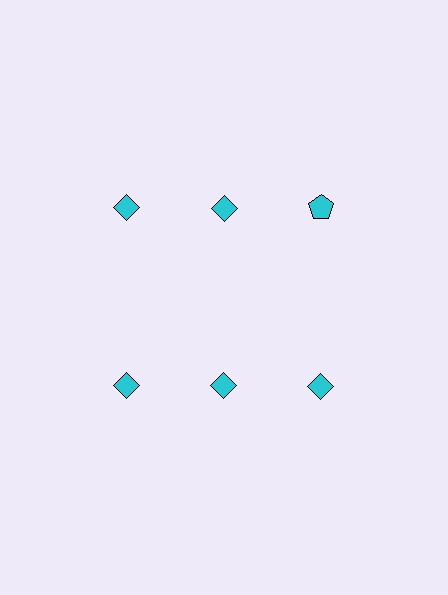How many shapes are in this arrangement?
There are 6 shapes arranged in a grid pattern.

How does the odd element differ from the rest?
It has a different shape: pentagon instead of diamond.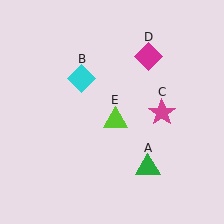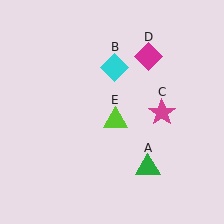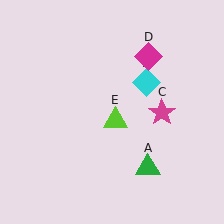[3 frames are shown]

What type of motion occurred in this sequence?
The cyan diamond (object B) rotated clockwise around the center of the scene.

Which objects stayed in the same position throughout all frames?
Green triangle (object A) and magenta star (object C) and magenta diamond (object D) and lime triangle (object E) remained stationary.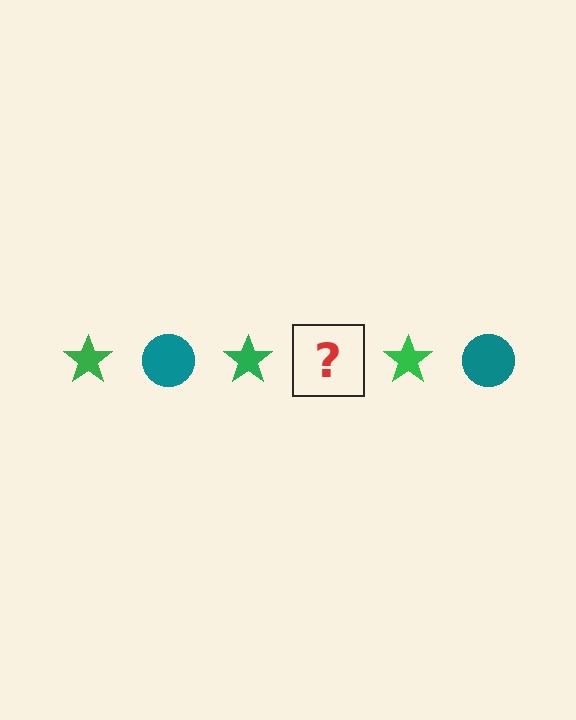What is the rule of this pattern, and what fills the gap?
The rule is that the pattern alternates between green star and teal circle. The gap should be filled with a teal circle.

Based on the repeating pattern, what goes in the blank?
The blank should be a teal circle.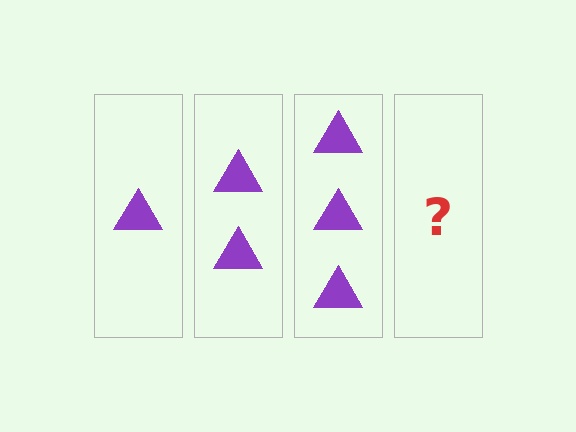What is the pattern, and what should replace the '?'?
The pattern is that each step adds one more triangle. The '?' should be 4 triangles.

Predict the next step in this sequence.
The next step is 4 triangles.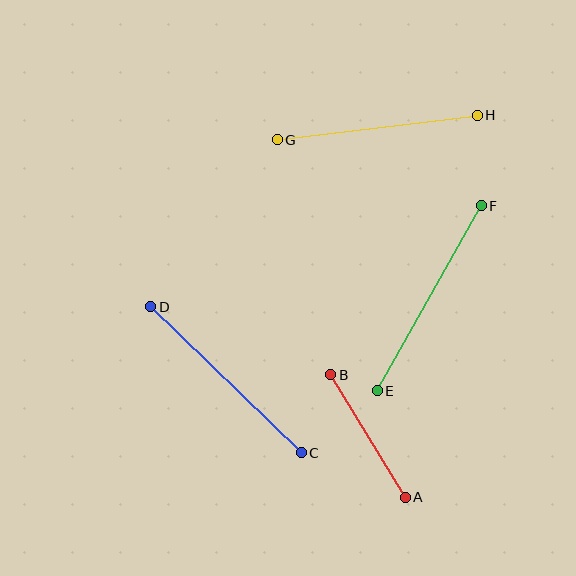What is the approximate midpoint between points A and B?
The midpoint is at approximately (368, 436) pixels.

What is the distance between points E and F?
The distance is approximately 212 pixels.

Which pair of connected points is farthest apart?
Points E and F are farthest apart.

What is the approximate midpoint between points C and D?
The midpoint is at approximately (226, 380) pixels.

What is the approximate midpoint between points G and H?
The midpoint is at approximately (377, 128) pixels.